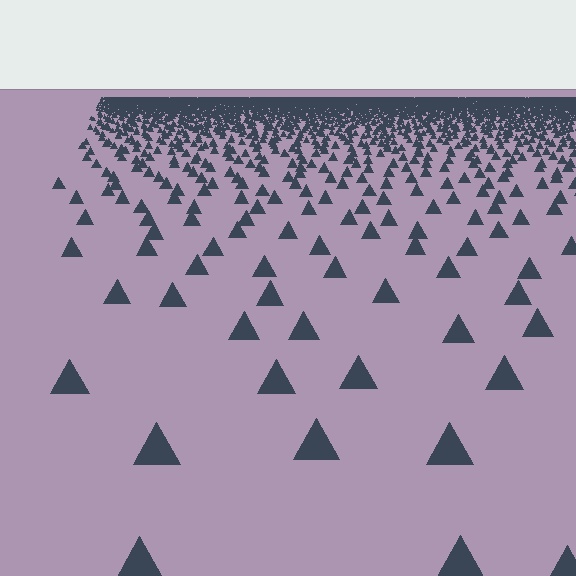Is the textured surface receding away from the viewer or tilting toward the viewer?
The surface is receding away from the viewer. Texture elements get smaller and denser toward the top.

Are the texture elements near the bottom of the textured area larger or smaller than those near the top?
Larger. Near the bottom, elements are closer to the viewer and appear at a bigger on-screen size.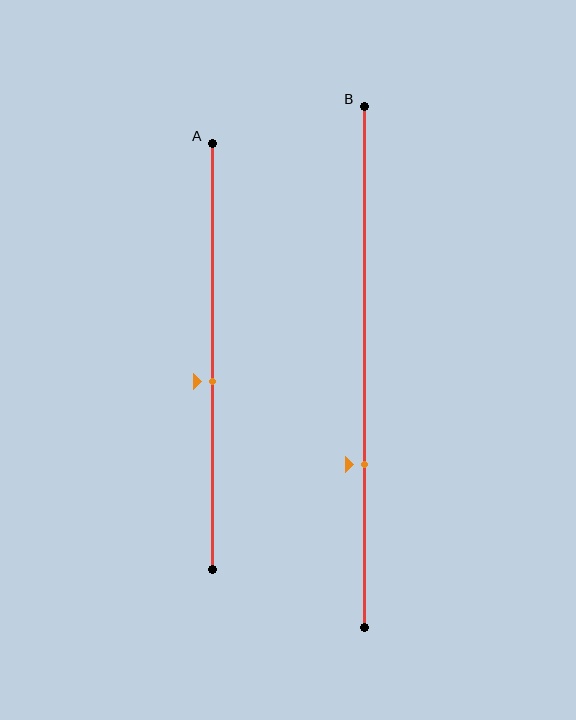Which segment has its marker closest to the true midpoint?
Segment A has its marker closest to the true midpoint.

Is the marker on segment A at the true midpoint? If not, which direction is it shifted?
No, the marker on segment A is shifted downward by about 6% of the segment length.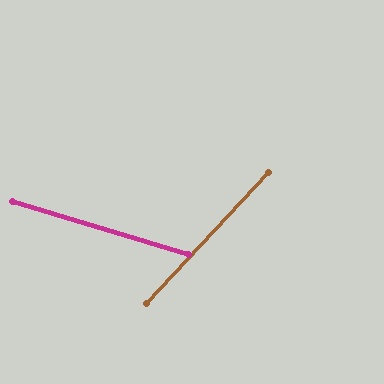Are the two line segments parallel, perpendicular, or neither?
Neither parallel nor perpendicular — they differ by about 63°.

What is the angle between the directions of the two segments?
Approximately 63 degrees.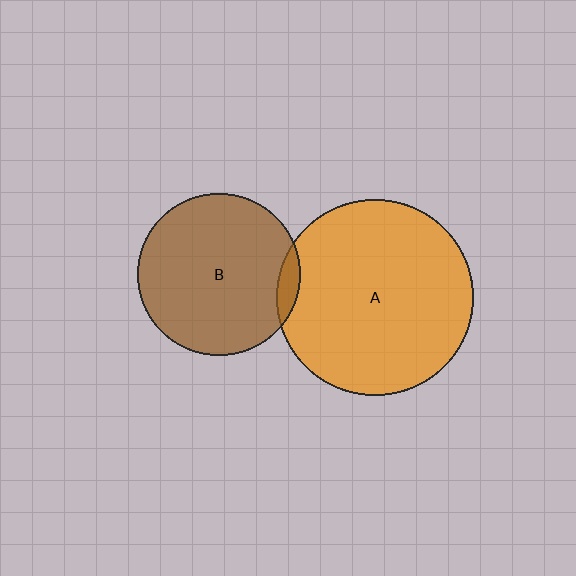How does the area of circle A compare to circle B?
Approximately 1.5 times.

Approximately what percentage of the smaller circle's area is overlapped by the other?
Approximately 5%.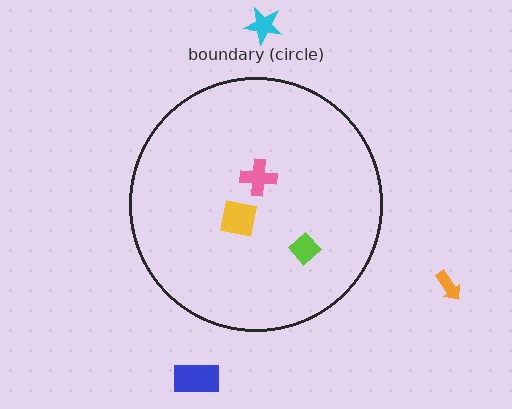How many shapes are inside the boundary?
3 inside, 3 outside.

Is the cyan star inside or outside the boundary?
Outside.